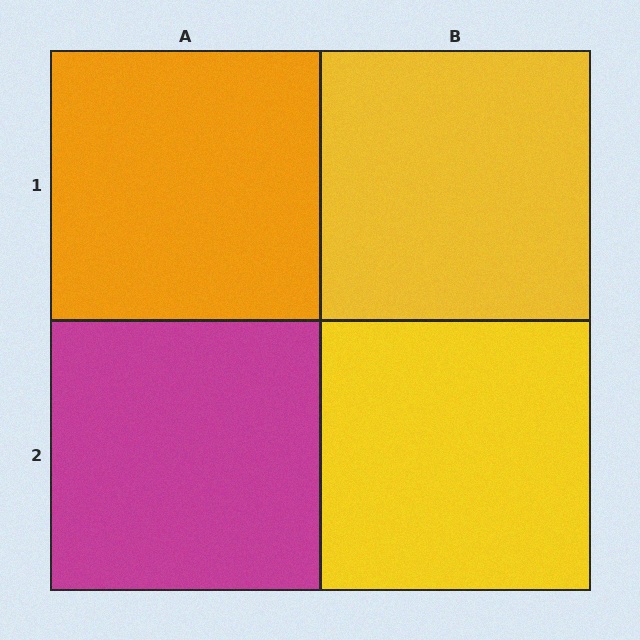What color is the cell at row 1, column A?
Orange.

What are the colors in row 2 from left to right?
Magenta, yellow.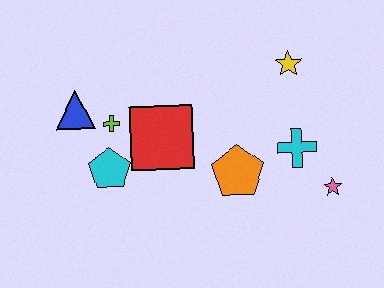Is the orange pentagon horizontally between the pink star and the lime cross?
Yes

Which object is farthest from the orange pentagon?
The blue triangle is farthest from the orange pentagon.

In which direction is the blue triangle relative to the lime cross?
The blue triangle is to the left of the lime cross.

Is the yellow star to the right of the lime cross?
Yes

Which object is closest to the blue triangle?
The lime cross is closest to the blue triangle.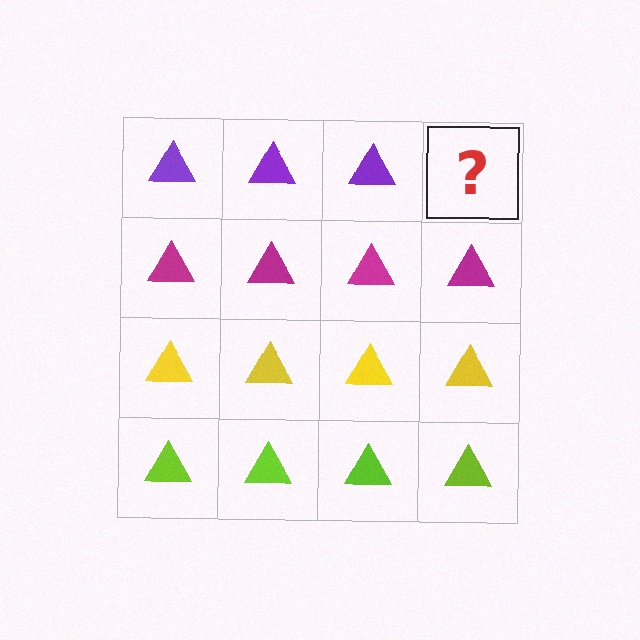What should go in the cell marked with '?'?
The missing cell should contain a purple triangle.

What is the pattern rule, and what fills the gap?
The rule is that each row has a consistent color. The gap should be filled with a purple triangle.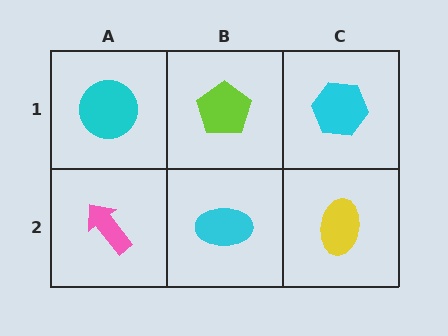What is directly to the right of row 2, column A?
A cyan ellipse.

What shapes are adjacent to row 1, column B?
A cyan ellipse (row 2, column B), a cyan circle (row 1, column A), a cyan hexagon (row 1, column C).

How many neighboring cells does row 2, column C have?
2.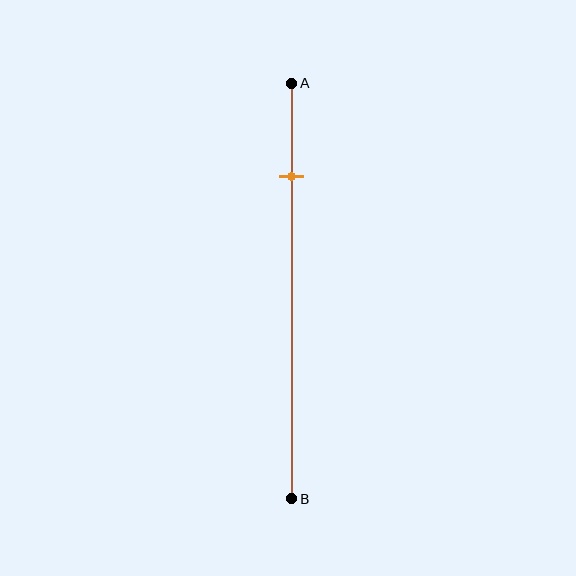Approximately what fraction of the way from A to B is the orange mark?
The orange mark is approximately 20% of the way from A to B.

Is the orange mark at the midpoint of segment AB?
No, the mark is at about 20% from A, not at the 50% midpoint.